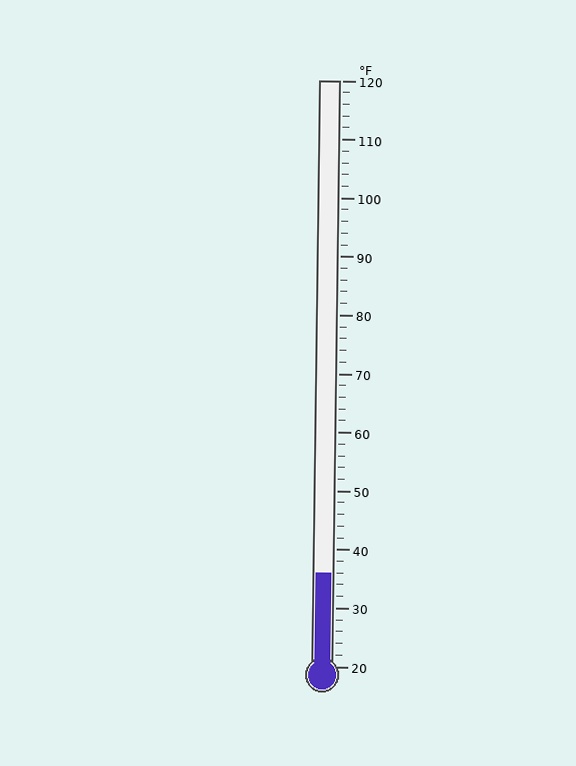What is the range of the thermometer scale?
The thermometer scale ranges from 20°F to 120°F.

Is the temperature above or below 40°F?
The temperature is below 40°F.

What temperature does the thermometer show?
The thermometer shows approximately 36°F.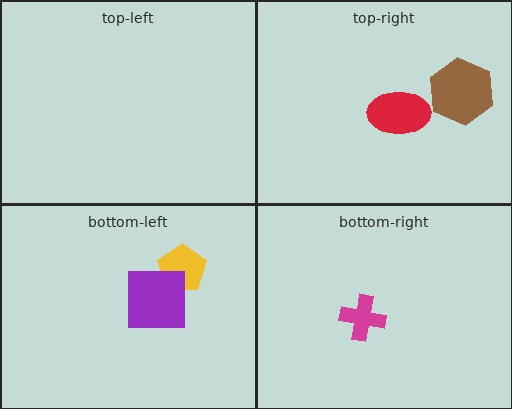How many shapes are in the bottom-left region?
2.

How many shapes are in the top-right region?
2.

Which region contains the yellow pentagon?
The bottom-left region.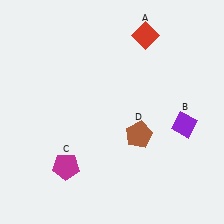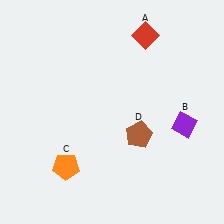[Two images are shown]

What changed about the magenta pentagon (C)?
In Image 1, C is magenta. In Image 2, it changed to orange.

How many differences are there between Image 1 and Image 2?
There is 1 difference between the two images.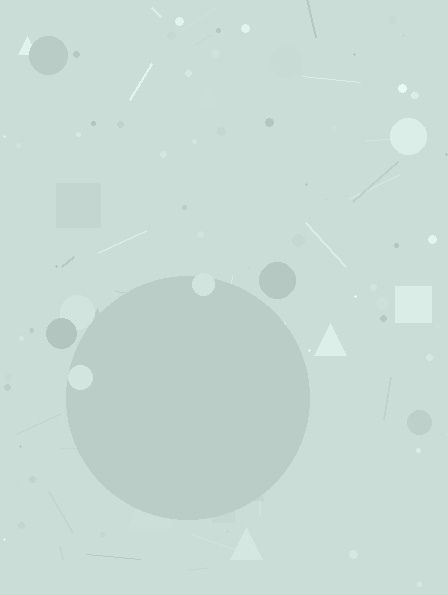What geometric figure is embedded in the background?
A circle is embedded in the background.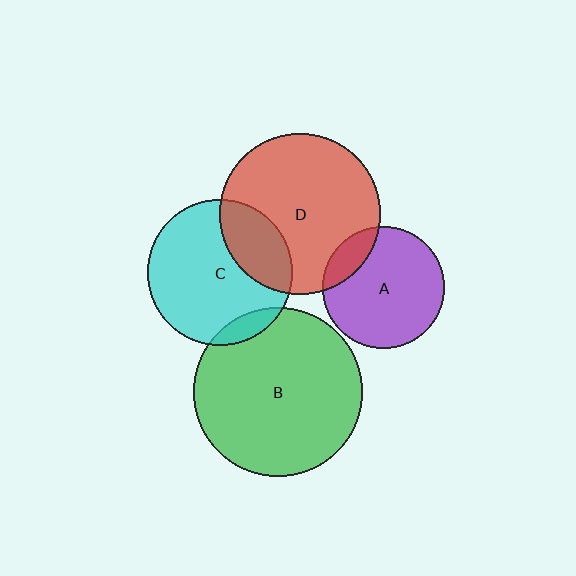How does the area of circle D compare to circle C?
Approximately 1.2 times.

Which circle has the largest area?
Circle B (green).